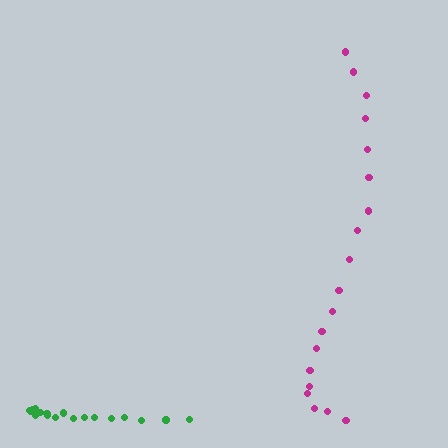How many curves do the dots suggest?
There are 2 distinct paths.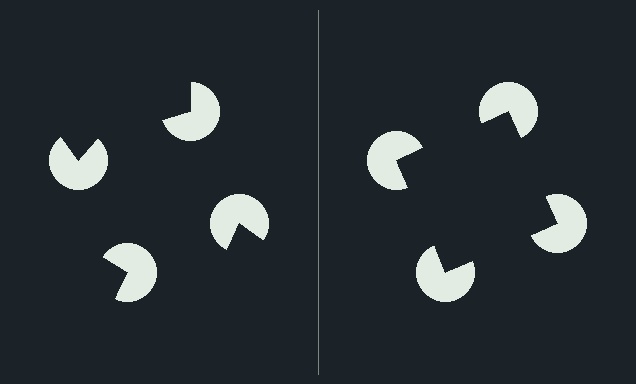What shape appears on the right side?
An illusory square.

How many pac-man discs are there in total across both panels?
8 — 4 on each side.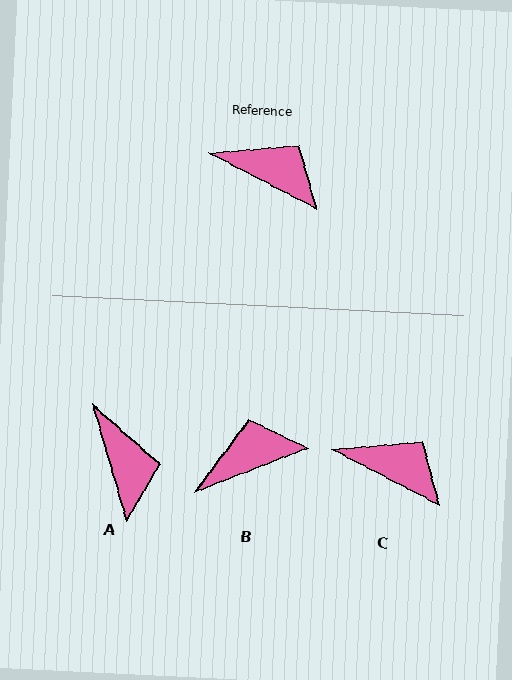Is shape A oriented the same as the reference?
No, it is off by about 46 degrees.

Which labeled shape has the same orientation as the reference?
C.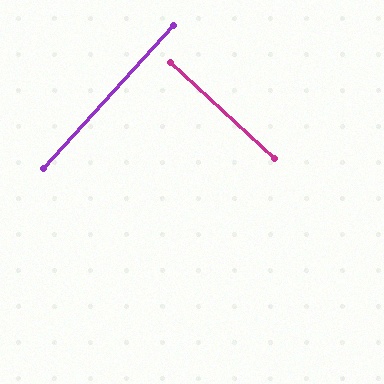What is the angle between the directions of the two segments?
Approximately 89 degrees.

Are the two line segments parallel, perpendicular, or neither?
Perpendicular — they meet at approximately 89°.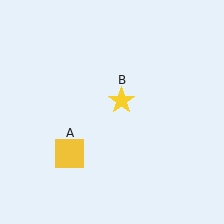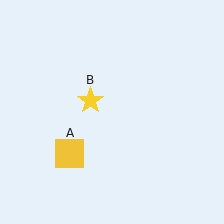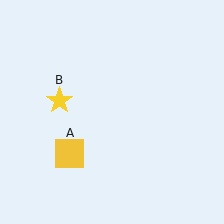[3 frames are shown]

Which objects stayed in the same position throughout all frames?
Yellow square (object A) remained stationary.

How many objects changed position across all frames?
1 object changed position: yellow star (object B).